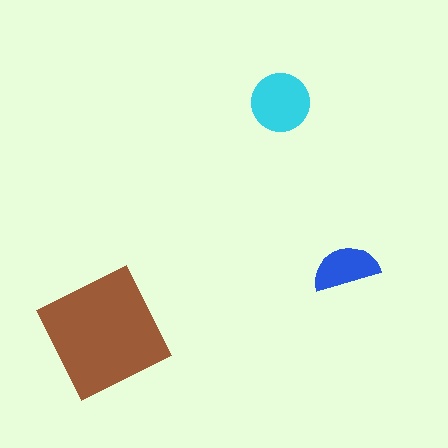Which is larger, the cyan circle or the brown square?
The brown square.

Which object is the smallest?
The blue semicircle.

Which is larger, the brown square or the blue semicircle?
The brown square.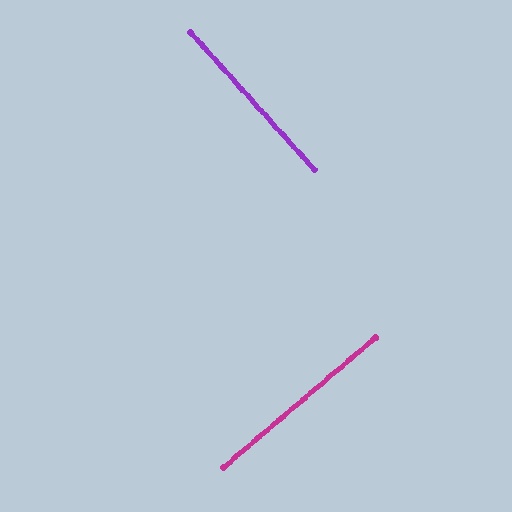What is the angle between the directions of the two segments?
Approximately 88 degrees.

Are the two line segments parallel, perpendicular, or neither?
Perpendicular — they meet at approximately 88°.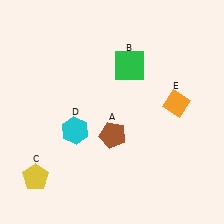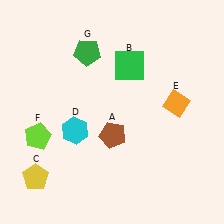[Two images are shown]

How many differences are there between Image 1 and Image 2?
There are 2 differences between the two images.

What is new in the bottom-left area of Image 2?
A lime pentagon (F) was added in the bottom-left area of Image 2.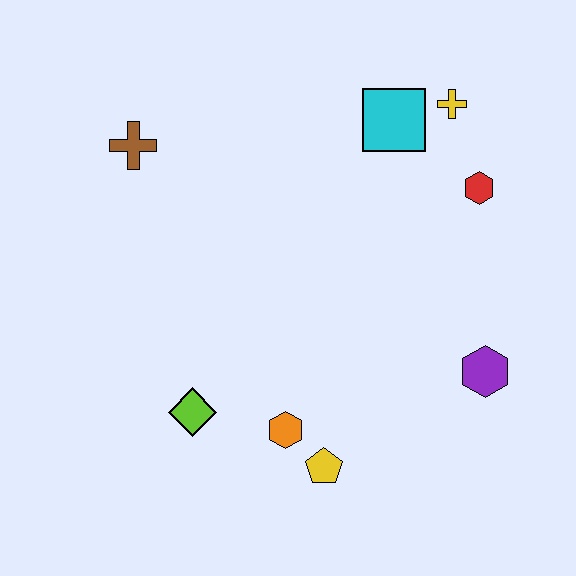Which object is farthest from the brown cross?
The purple hexagon is farthest from the brown cross.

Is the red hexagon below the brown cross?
Yes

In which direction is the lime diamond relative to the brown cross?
The lime diamond is below the brown cross.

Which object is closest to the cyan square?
The yellow cross is closest to the cyan square.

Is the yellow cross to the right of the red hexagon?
No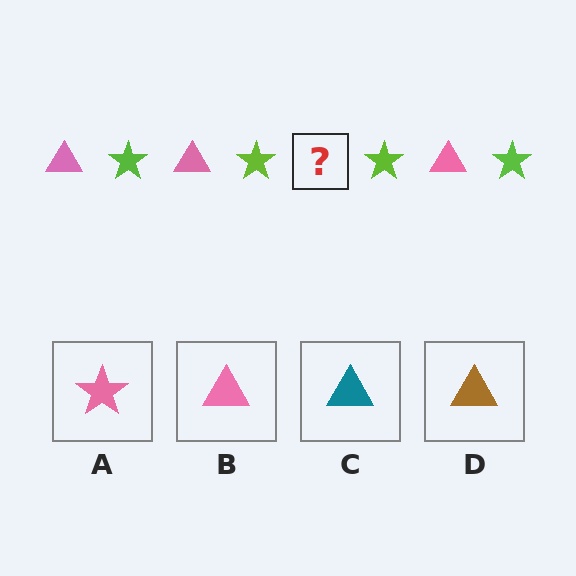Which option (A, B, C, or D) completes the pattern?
B.